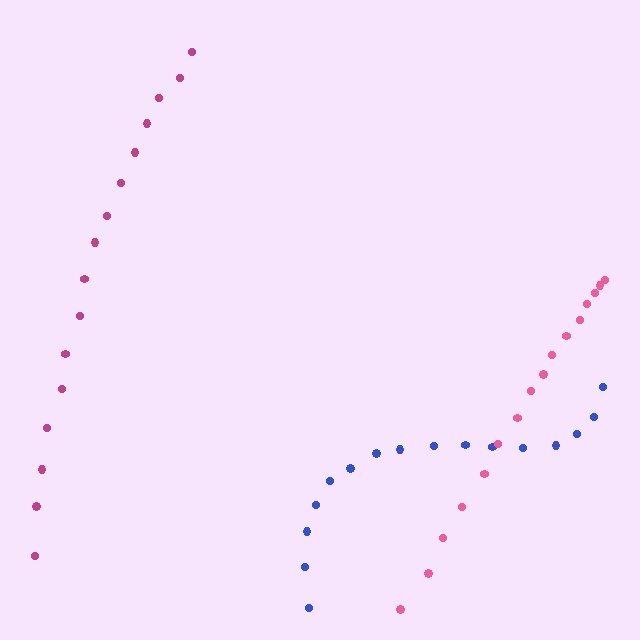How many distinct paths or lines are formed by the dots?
There are 3 distinct paths.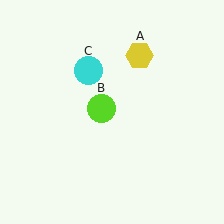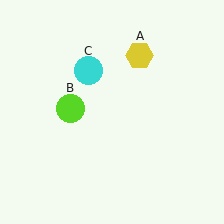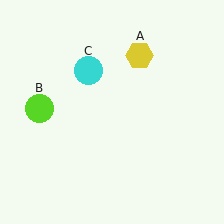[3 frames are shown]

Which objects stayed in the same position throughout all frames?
Yellow hexagon (object A) and cyan circle (object C) remained stationary.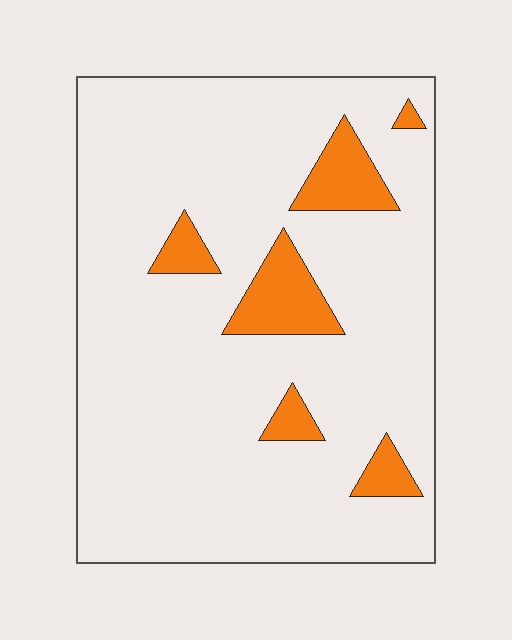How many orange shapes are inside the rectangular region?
6.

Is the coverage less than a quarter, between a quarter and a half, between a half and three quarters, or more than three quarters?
Less than a quarter.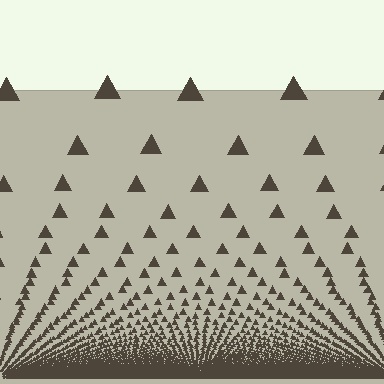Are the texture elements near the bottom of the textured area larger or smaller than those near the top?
Smaller. The gradient is inverted — elements near the bottom are smaller and denser.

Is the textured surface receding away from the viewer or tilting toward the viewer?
The surface appears to tilt toward the viewer. Texture elements get larger and sparser toward the top.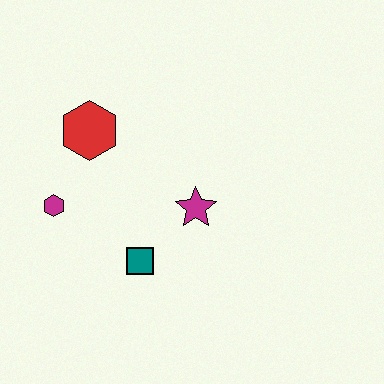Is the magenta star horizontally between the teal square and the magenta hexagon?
No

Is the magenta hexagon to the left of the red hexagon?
Yes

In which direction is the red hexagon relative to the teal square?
The red hexagon is above the teal square.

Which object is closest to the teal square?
The magenta star is closest to the teal square.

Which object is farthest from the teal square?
The red hexagon is farthest from the teal square.